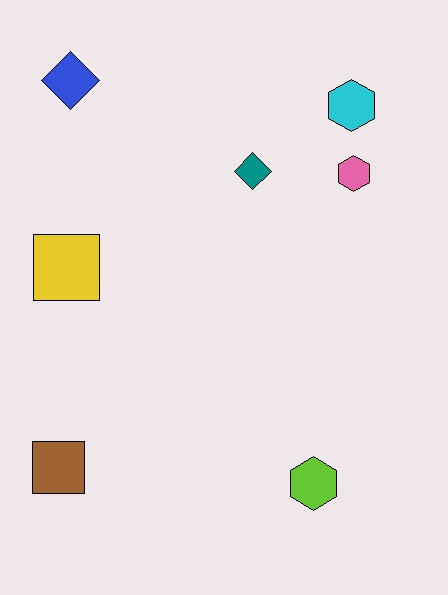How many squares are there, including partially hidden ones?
There are 2 squares.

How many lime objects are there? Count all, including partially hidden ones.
There is 1 lime object.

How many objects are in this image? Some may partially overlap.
There are 7 objects.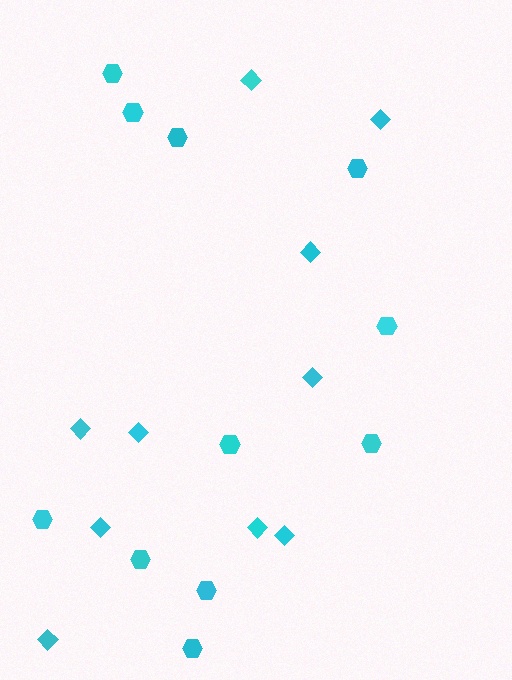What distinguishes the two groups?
There are 2 groups: one group of diamonds (10) and one group of hexagons (11).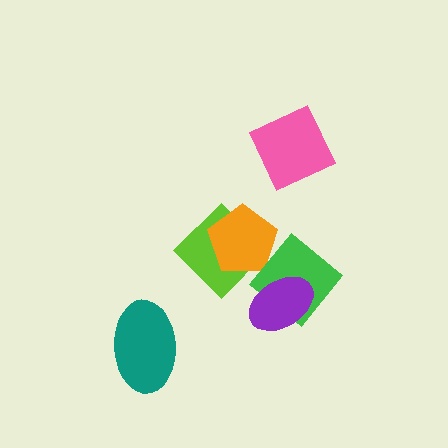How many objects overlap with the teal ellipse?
0 objects overlap with the teal ellipse.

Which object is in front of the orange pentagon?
The green diamond is in front of the orange pentagon.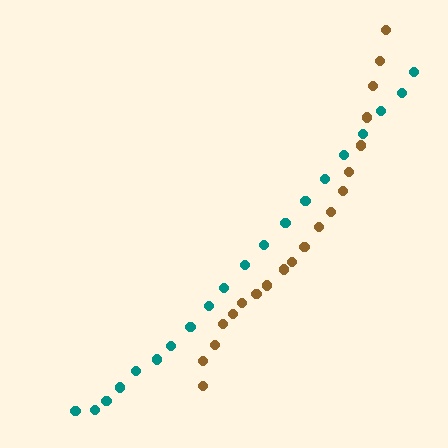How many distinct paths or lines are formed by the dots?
There are 2 distinct paths.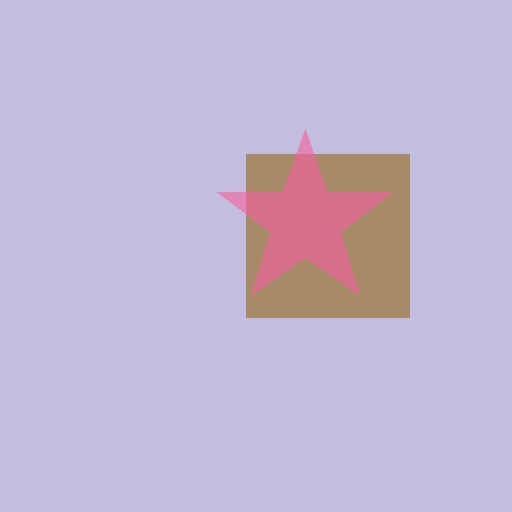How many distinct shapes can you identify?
There are 2 distinct shapes: a brown square, a pink star.